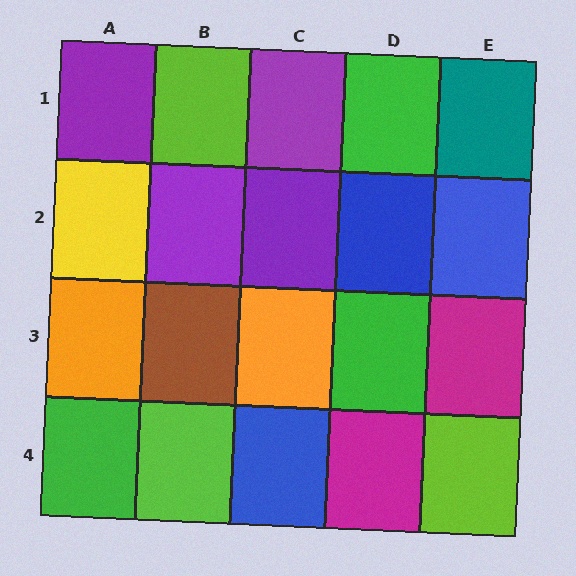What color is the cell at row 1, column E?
Teal.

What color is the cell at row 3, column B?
Brown.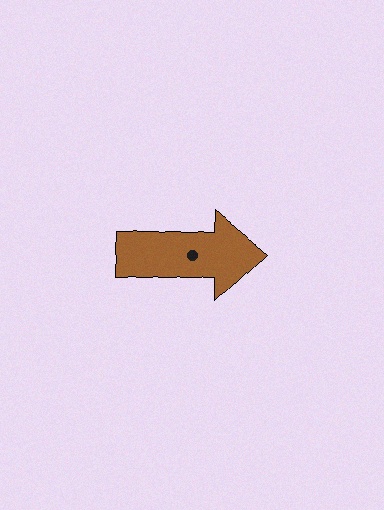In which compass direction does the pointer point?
East.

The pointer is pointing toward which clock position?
Roughly 3 o'clock.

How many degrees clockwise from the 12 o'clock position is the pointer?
Approximately 88 degrees.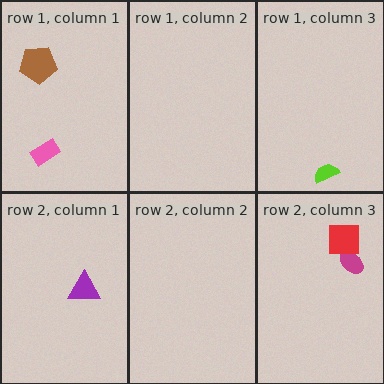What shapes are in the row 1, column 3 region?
The lime semicircle.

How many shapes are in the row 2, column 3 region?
2.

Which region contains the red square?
The row 2, column 3 region.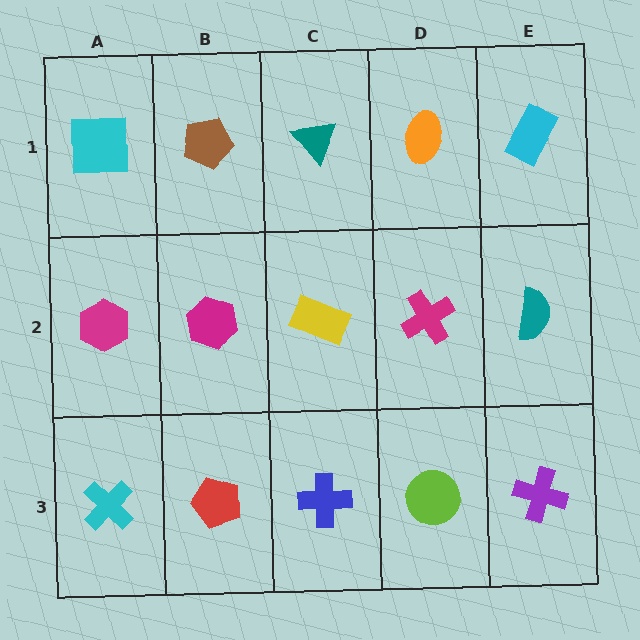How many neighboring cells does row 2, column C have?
4.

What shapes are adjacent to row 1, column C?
A yellow rectangle (row 2, column C), a brown pentagon (row 1, column B), an orange ellipse (row 1, column D).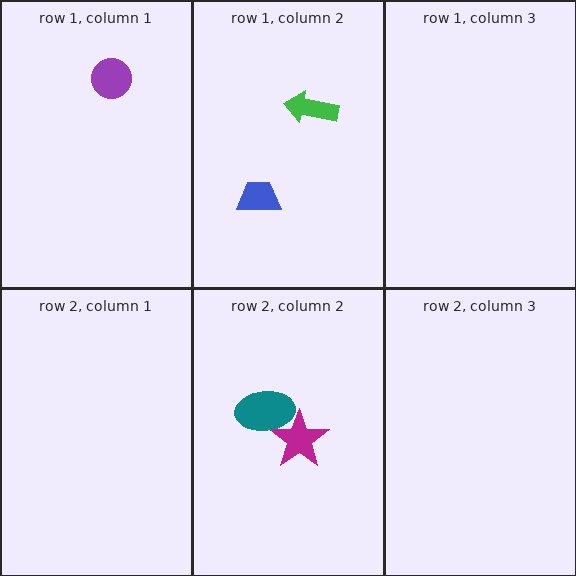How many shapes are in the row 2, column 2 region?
2.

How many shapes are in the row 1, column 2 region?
2.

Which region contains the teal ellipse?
The row 2, column 2 region.